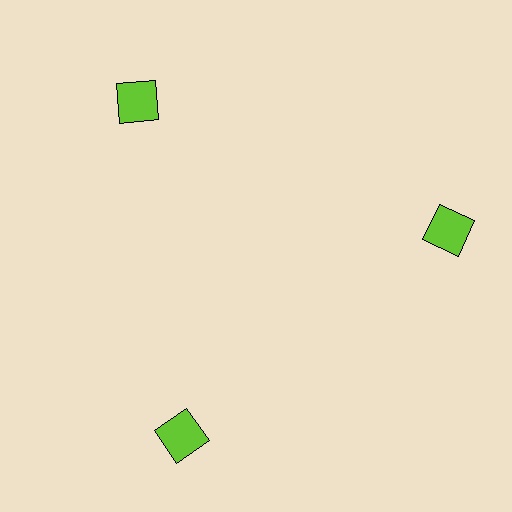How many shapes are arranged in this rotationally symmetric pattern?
There are 3 shapes, arranged in 3 groups of 1.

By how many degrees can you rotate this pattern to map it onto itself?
The pattern maps onto itself every 120 degrees of rotation.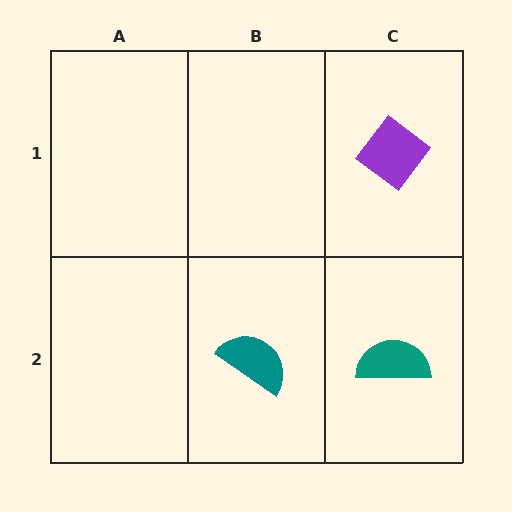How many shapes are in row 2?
2 shapes.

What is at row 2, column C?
A teal semicircle.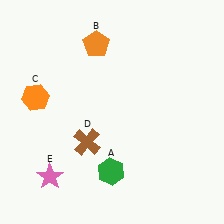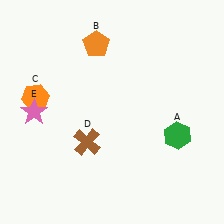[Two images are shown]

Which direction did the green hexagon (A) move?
The green hexagon (A) moved right.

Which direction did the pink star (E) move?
The pink star (E) moved up.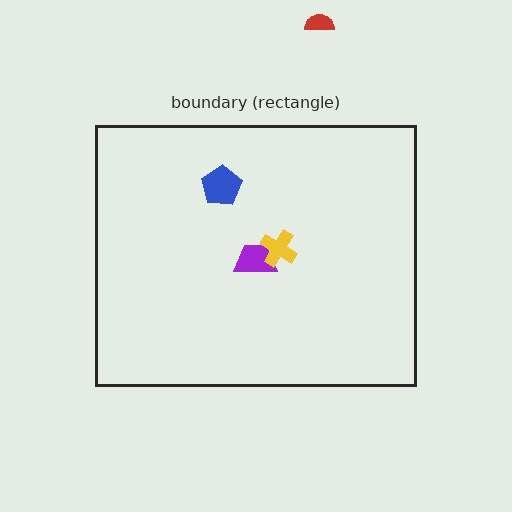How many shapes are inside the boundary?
3 inside, 1 outside.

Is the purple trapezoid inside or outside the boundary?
Inside.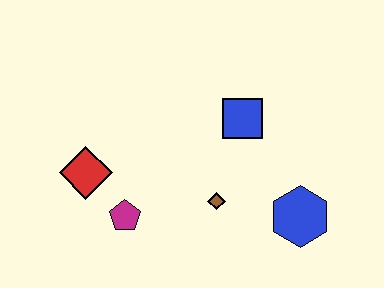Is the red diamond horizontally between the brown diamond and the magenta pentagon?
No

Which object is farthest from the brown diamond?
The red diamond is farthest from the brown diamond.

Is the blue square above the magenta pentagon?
Yes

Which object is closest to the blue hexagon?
The brown diamond is closest to the blue hexagon.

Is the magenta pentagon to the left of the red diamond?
No